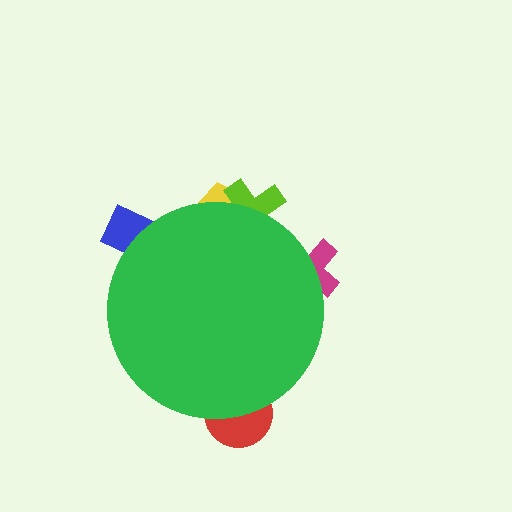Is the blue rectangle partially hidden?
Yes, the blue rectangle is partially hidden behind the green circle.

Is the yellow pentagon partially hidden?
Yes, the yellow pentagon is partially hidden behind the green circle.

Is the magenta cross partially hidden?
Yes, the magenta cross is partially hidden behind the green circle.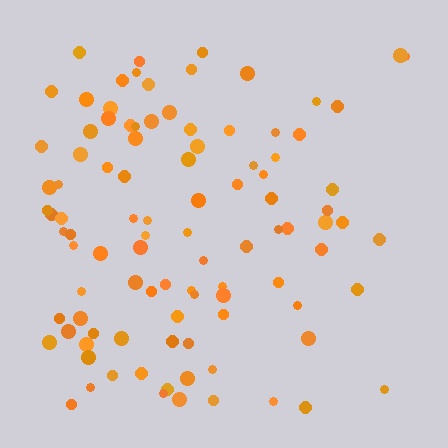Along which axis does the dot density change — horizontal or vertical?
Horizontal.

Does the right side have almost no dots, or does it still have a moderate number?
Still a moderate number, just noticeably fewer than the left.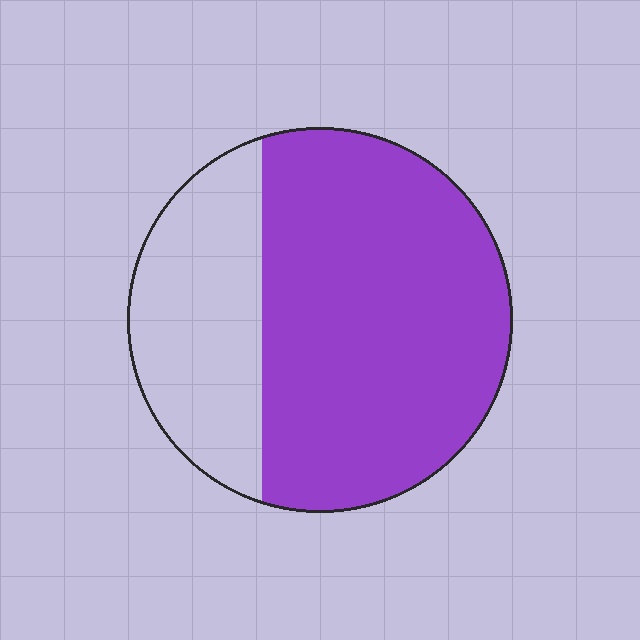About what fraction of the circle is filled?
About two thirds (2/3).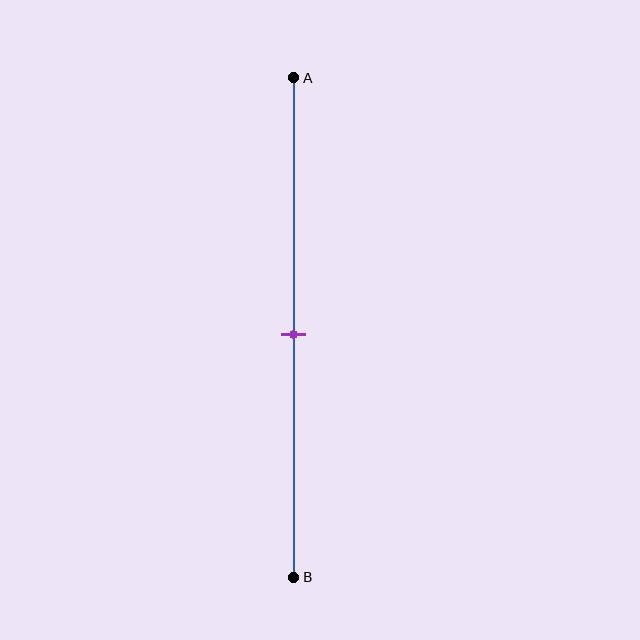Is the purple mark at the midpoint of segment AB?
Yes, the mark is approximately at the midpoint.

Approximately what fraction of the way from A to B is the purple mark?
The purple mark is approximately 50% of the way from A to B.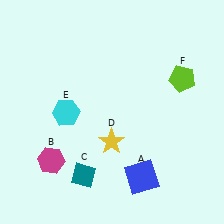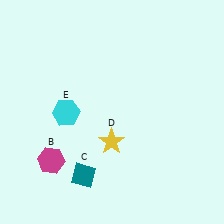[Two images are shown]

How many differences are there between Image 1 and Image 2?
There are 2 differences between the two images.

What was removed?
The lime pentagon (F), the blue square (A) were removed in Image 2.